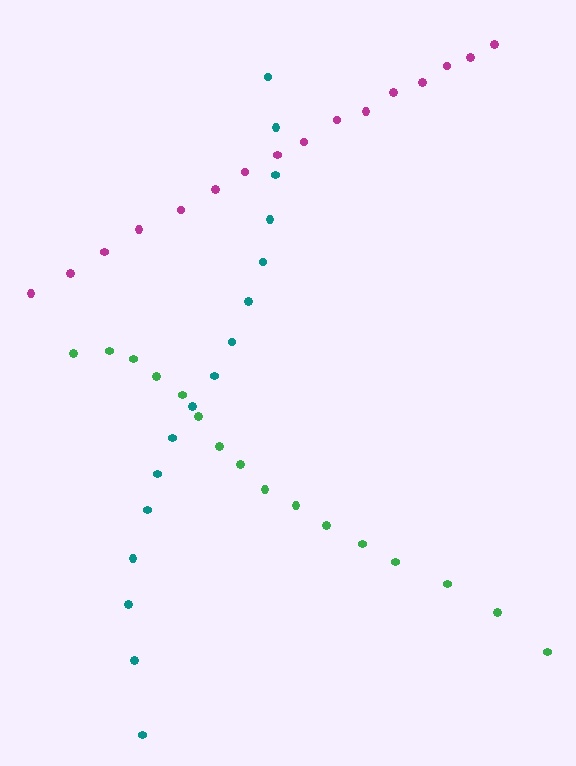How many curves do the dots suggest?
There are 3 distinct paths.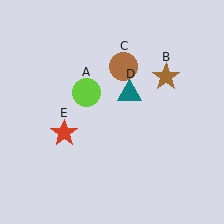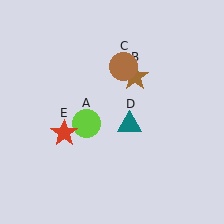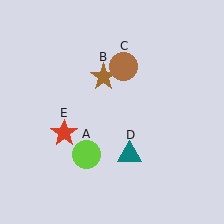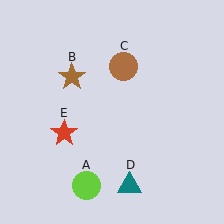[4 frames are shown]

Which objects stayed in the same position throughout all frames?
Brown circle (object C) and red star (object E) remained stationary.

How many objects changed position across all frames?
3 objects changed position: lime circle (object A), brown star (object B), teal triangle (object D).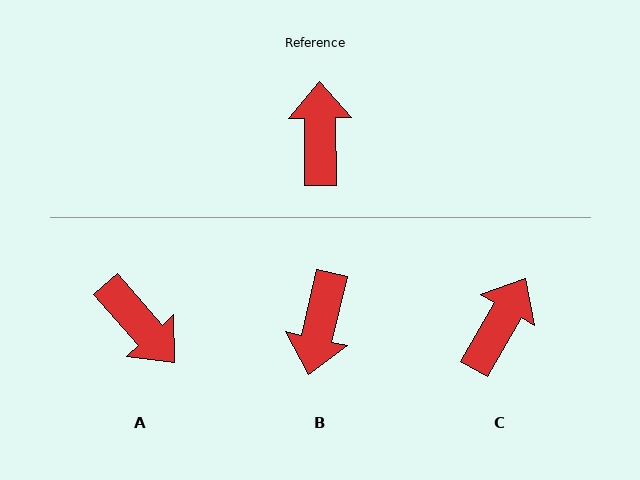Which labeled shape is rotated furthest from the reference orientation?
B, about 167 degrees away.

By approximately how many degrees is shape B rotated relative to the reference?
Approximately 167 degrees counter-clockwise.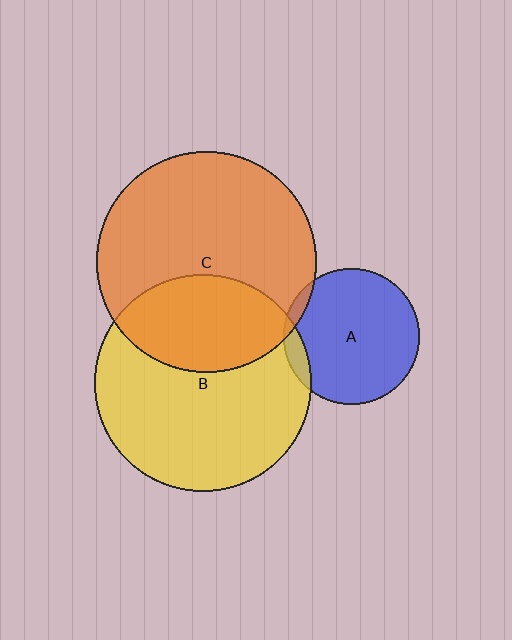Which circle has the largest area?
Circle C (orange).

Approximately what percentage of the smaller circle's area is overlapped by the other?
Approximately 35%.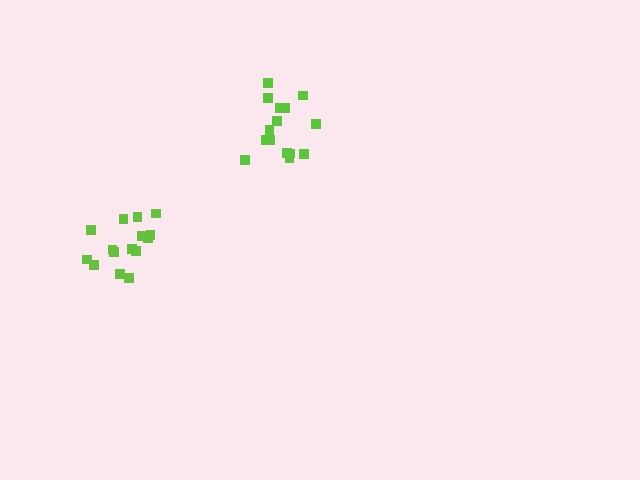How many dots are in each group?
Group 1: 15 dots, Group 2: 15 dots (30 total).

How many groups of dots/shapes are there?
There are 2 groups.